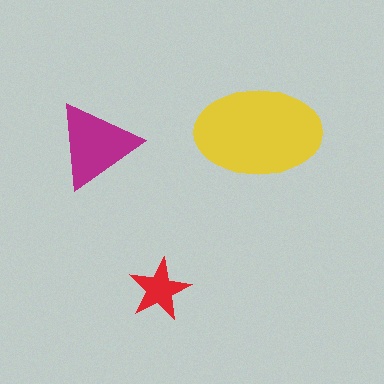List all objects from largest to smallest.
The yellow ellipse, the magenta triangle, the red star.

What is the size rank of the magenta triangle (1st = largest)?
2nd.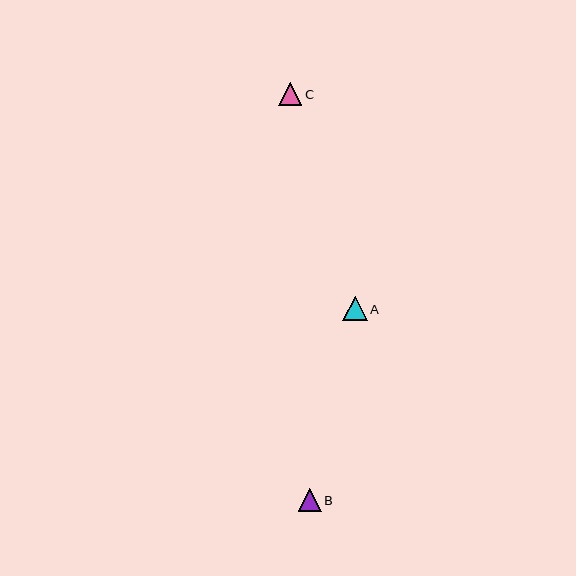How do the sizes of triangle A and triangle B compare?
Triangle A and triangle B are approximately the same size.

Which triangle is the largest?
Triangle A is the largest with a size of approximately 24 pixels.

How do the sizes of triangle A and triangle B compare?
Triangle A and triangle B are approximately the same size.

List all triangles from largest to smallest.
From largest to smallest: A, C, B.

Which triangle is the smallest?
Triangle B is the smallest with a size of approximately 23 pixels.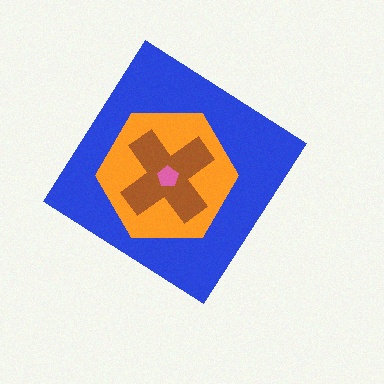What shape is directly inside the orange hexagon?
The brown cross.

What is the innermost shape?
The pink pentagon.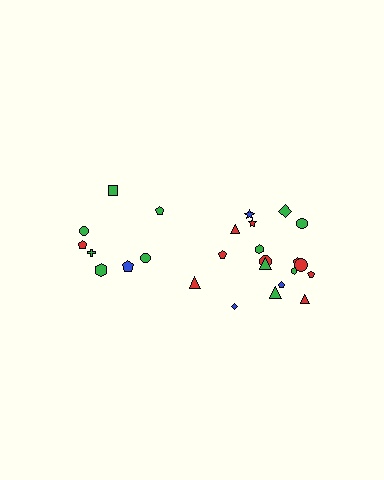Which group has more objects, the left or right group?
The right group.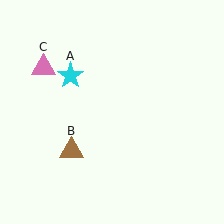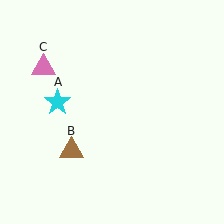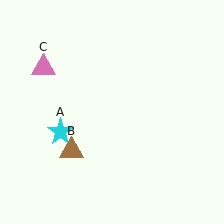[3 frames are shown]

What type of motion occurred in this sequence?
The cyan star (object A) rotated counterclockwise around the center of the scene.